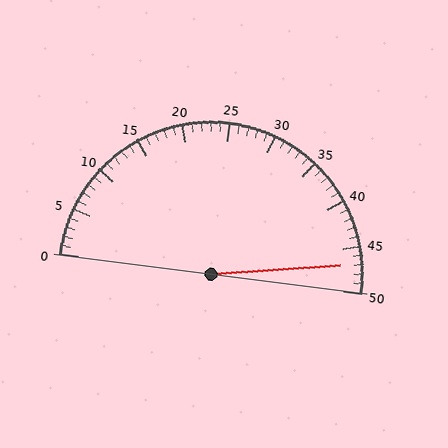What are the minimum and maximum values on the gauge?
The gauge ranges from 0 to 50.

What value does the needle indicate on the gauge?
The needle indicates approximately 47.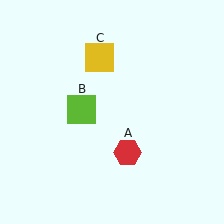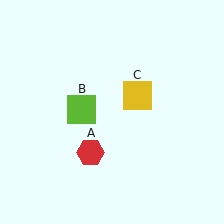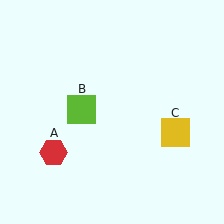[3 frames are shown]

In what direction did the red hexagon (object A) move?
The red hexagon (object A) moved left.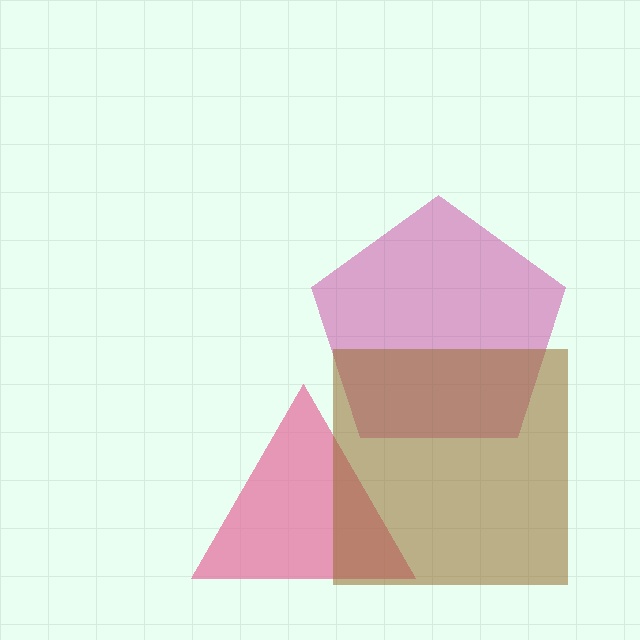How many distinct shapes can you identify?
There are 3 distinct shapes: a pink triangle, a magenta pentagon, a brown square.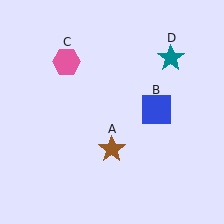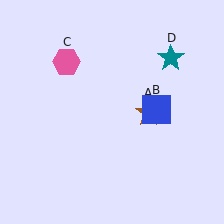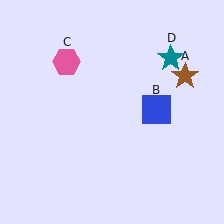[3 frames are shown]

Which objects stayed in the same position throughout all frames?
Blue square (object B) and pink hexagon (object C) and teal star (object D) remained stationary.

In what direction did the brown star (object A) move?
The brown star (object A) moved up and to the right.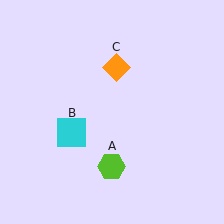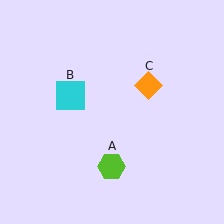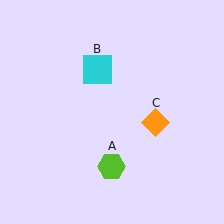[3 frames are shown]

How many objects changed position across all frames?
2 objects changed position: cyan square (object B), orange diamond (object C).